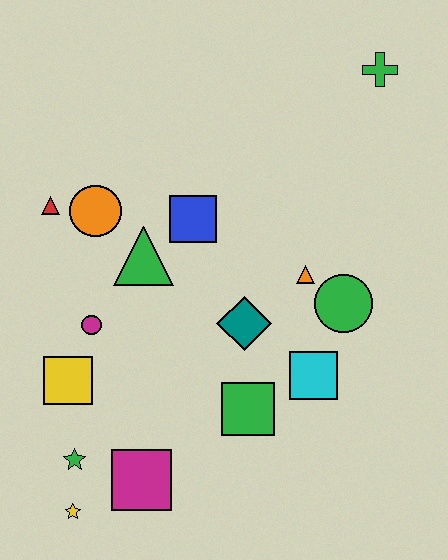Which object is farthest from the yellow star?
The green cross is farthest from the yellow star.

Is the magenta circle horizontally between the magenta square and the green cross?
No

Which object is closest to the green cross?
The orange triangle is closest to the green cross.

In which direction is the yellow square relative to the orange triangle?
The yellow square is to the left of the orange triangle.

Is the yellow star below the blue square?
Yes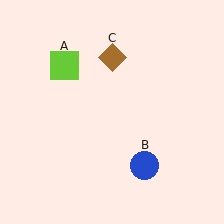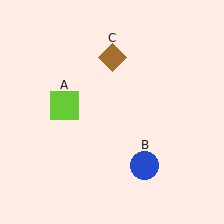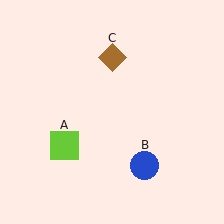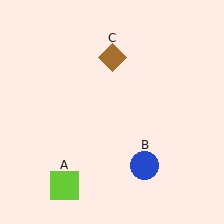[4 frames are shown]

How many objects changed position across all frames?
1 object changed position: lime square (object A).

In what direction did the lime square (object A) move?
The lime square (object A) moved down.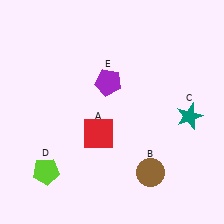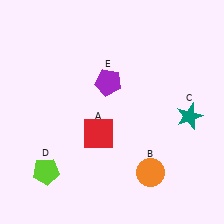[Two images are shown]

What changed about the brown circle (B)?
In Image 1, B is brown. In Image 2, it changed to orange.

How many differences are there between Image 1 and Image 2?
There is 1 difference between the two images.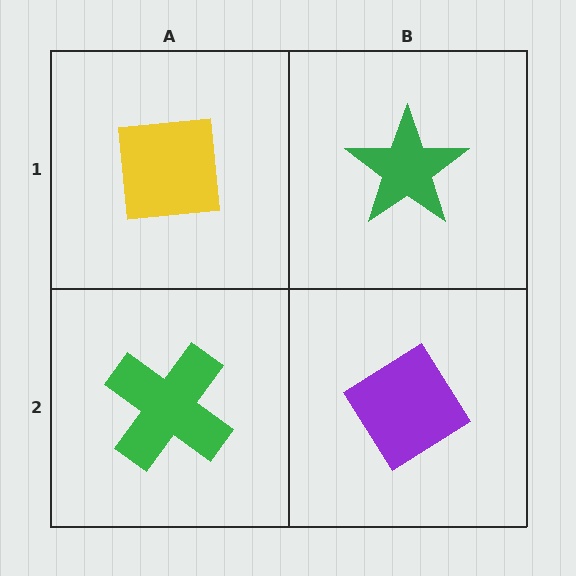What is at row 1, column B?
A green star.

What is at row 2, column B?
A purple diamond.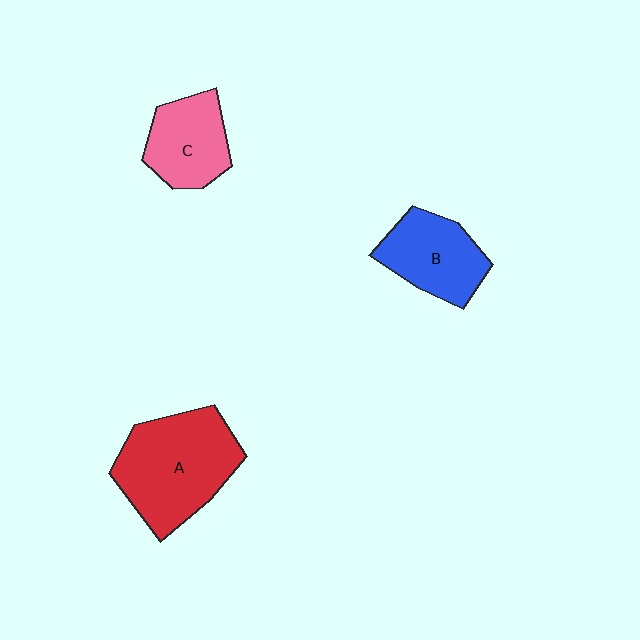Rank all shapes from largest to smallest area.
From largest to smallest: A (red), B (blue), C (pink).